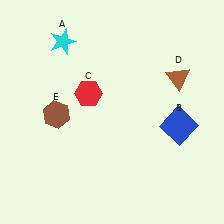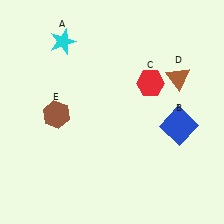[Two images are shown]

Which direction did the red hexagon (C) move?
The red hexagon (C) moved right.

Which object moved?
The red hexagon (C) moved right.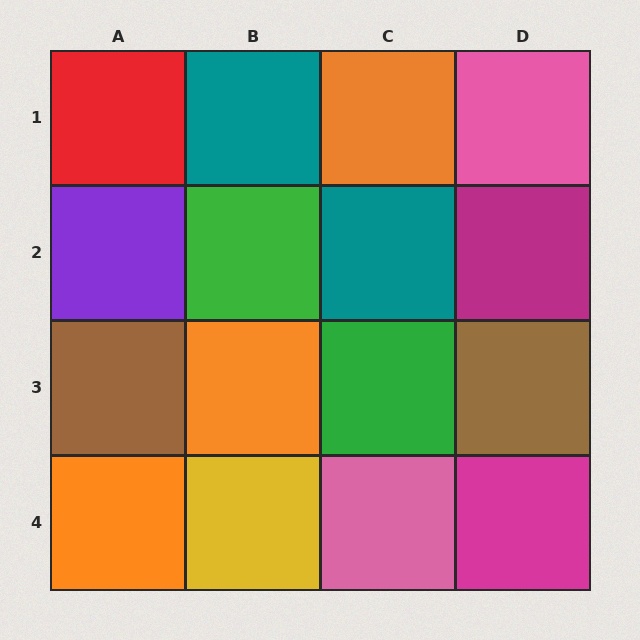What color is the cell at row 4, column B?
Yellow.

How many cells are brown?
2 cells are brown.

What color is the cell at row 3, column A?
Brown.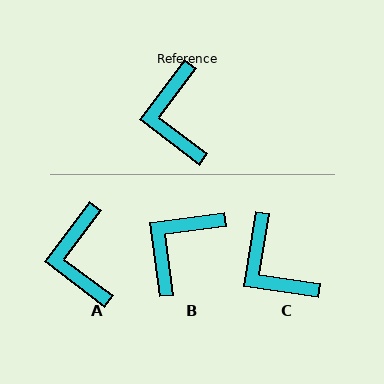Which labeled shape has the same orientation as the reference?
A.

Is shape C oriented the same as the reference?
No, it is off by about 28 degrees.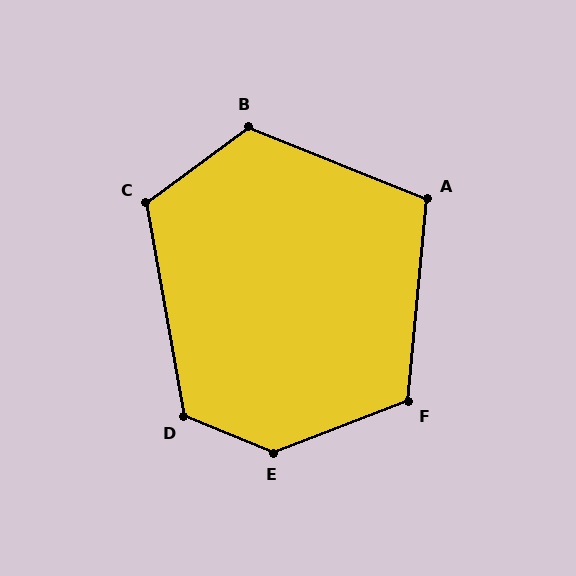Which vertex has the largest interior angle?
E, at approximately 137 degrees.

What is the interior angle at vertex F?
Approximately 116 degrees (obtuse).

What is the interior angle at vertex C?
Approximately 116 degrees (obtuse).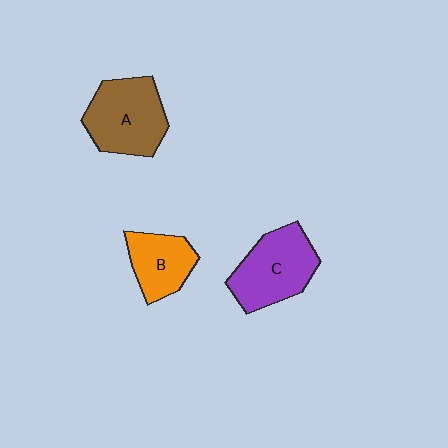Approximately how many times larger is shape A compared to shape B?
Approximately 1.5 times.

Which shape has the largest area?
Shape A (brown).